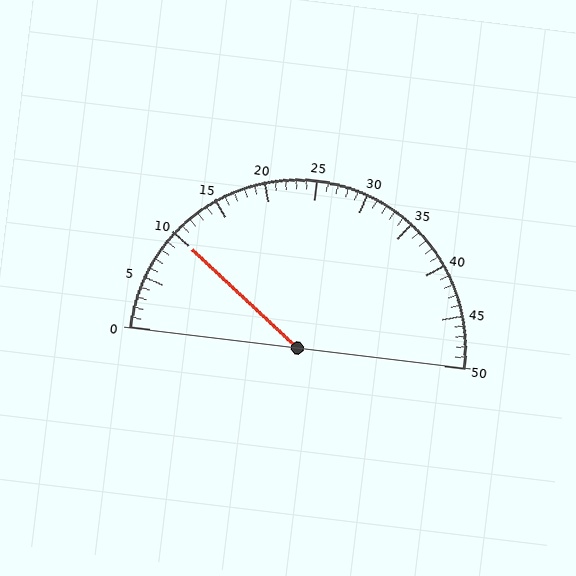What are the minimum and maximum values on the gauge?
The gauge ranges from 0 to 50.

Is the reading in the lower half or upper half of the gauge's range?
The reading is in the lower half of the range (0 to 50).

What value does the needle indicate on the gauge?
The needle indicates approximately 10.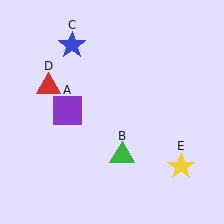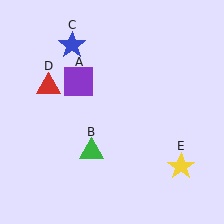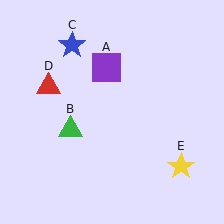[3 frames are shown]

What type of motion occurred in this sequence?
The purple square (object A), green triangle (object B) rotated clockwise around the center of the scene.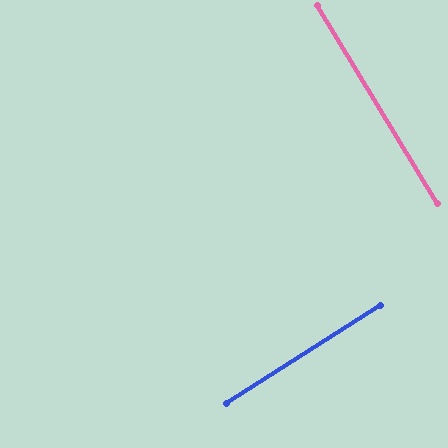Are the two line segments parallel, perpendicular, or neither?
Perpendicular — they meet at approximately 89°.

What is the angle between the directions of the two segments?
Approximately 89 degrees.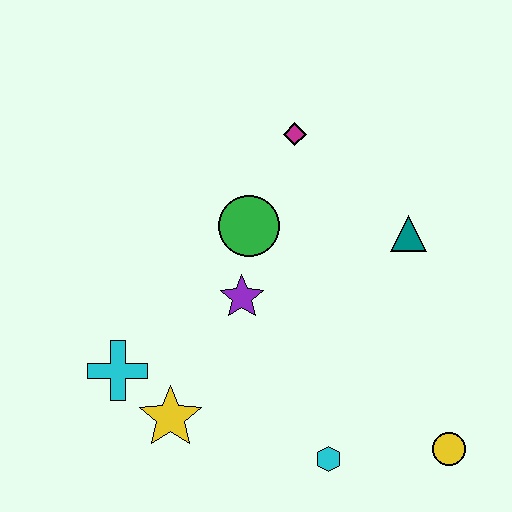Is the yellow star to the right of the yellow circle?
No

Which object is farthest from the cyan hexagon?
The magenta diamond is farthest from the cyan hexagon.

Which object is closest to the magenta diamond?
The green circle is closest to the magenta diamond.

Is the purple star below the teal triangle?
Yes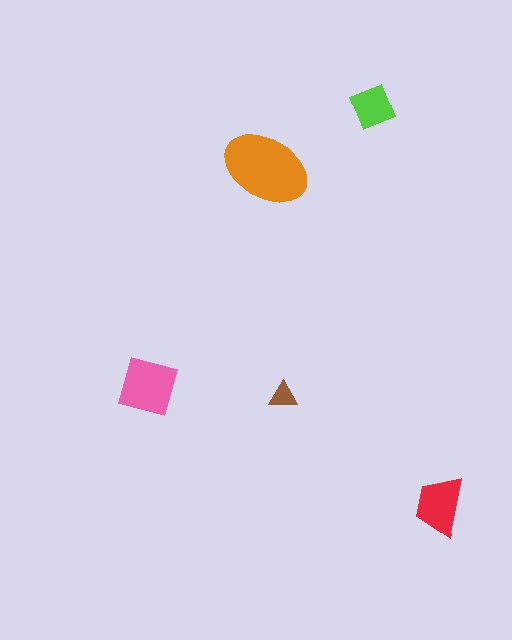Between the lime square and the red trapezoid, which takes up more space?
The red trapezoid.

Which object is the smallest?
The brown triangle.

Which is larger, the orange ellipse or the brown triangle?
The orange ellipse.